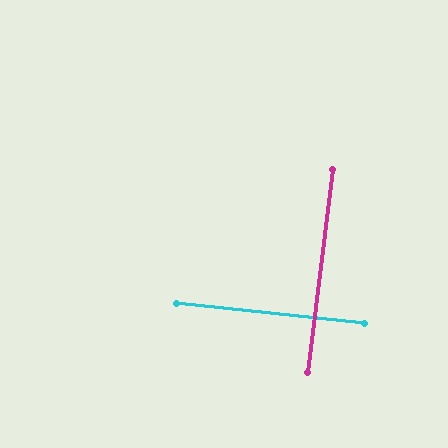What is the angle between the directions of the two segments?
Approximately 89 degrees.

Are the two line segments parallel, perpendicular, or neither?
Perpendicular — they meet at approximately 89°.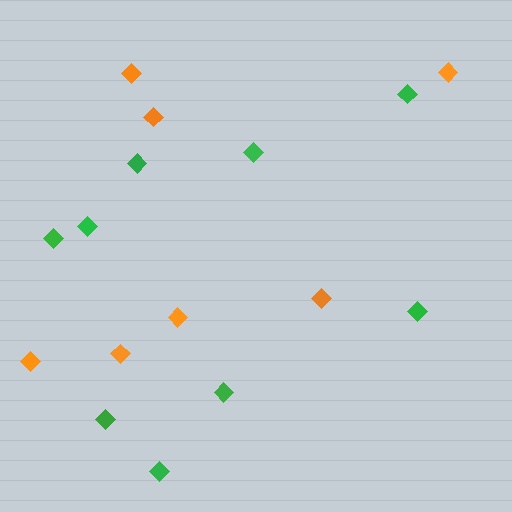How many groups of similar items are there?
There are 2 groups: one group of orange diamonds (7) and one group of green diamonds (9).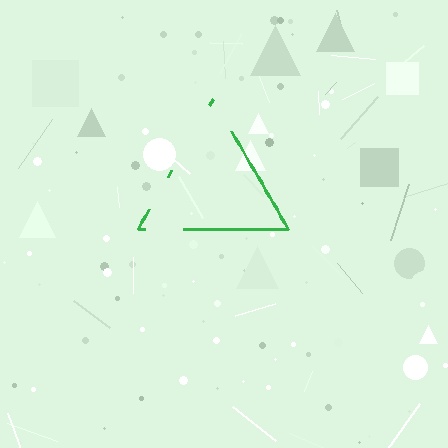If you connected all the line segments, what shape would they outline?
They would outline a triangle.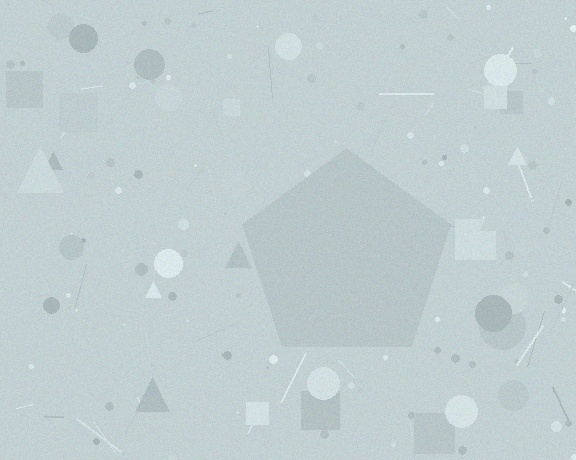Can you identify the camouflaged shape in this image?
The camouflaged shape is a pentagon.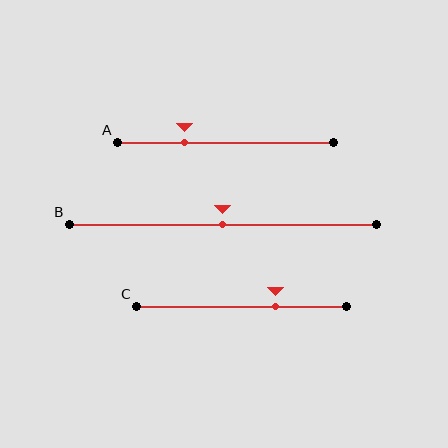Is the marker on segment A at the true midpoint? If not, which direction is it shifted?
No, the marker on segment A is shifted to the left by about 19% of the segment length.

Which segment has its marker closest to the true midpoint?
Segment B has its marker closest to the true midpoint.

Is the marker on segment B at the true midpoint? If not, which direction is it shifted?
Yes, the marker on segment B is at the true midpoint.